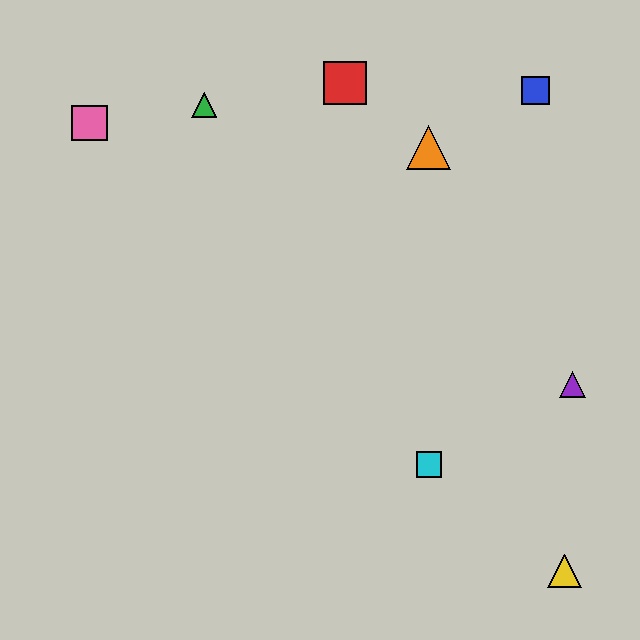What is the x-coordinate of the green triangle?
The green triangle is at x≈204.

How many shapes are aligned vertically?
2 shapes (the orange triangle, the cyan square) are aligned vertically.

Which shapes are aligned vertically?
The orange triangle, the cyan square are aligned vertically.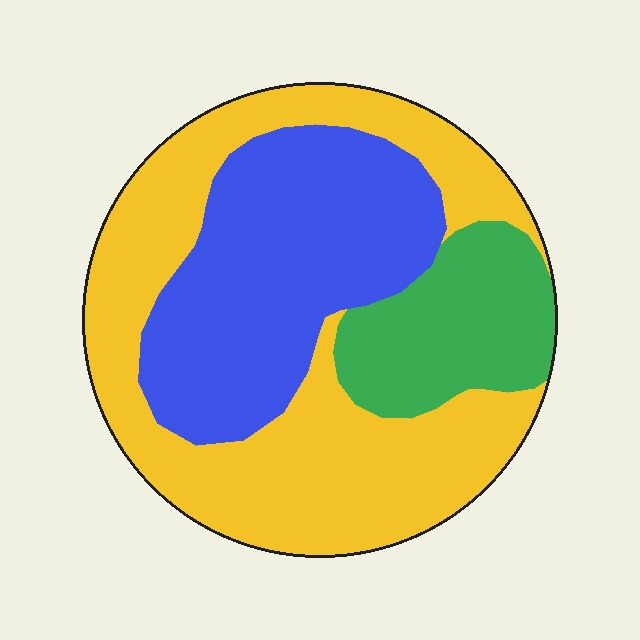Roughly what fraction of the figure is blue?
Blue takes up about one third (1/3) of the figure.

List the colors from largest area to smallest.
From largest to smallest: yellow, blue, green.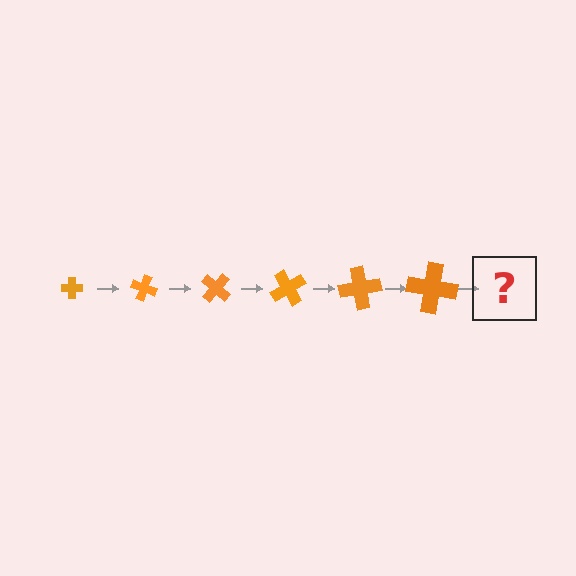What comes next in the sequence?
The next element should be a cross, larger than the previous one and rotated 120 degrees from the start.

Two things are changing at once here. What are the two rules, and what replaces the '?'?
The two rules are that the cross grows larger each step and it rotates 20 degrees each step. The '?' should be a cross, larger than the previous one and rotated 120 degrees from the start.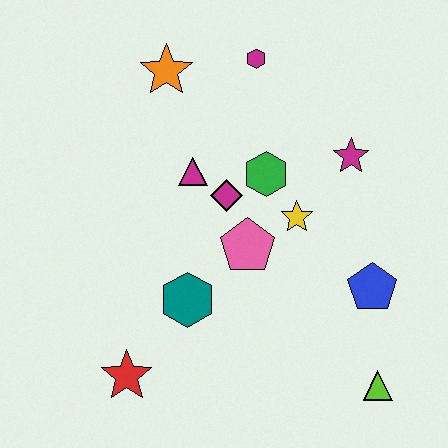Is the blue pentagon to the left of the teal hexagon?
No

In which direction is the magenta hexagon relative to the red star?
The magenta hexagon is above the red star.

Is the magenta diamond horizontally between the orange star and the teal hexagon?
No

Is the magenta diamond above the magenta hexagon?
No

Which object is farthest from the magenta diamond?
The lime triangle is farthest from the magenta diamond.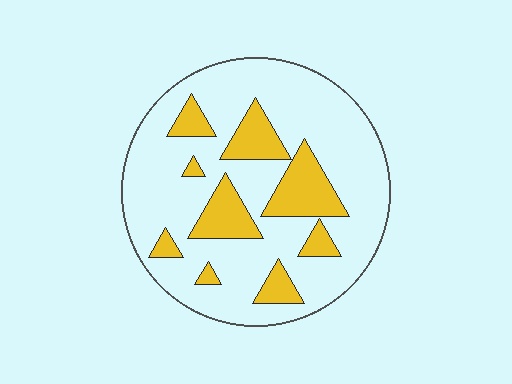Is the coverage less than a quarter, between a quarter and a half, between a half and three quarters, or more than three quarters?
Less than a quarter.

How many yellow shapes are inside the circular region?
9.